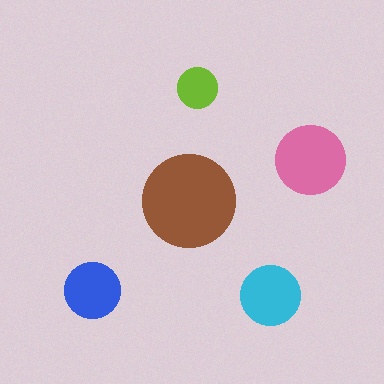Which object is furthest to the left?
The blue circle is leftmost.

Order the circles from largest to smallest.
the brown one, the pink one, the cyan one, the blue one, the lime one.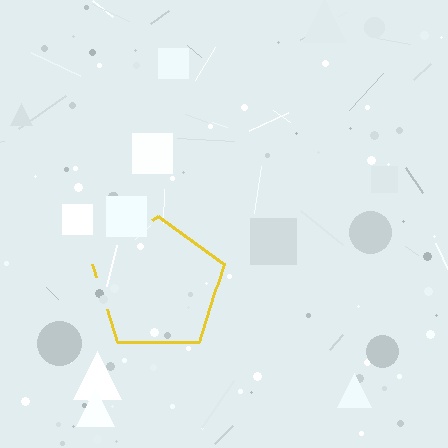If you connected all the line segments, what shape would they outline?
They would outline a pentagon.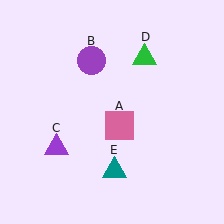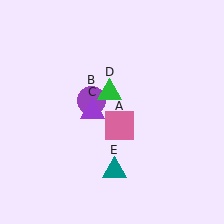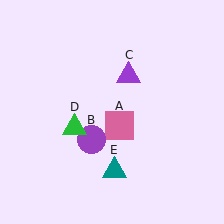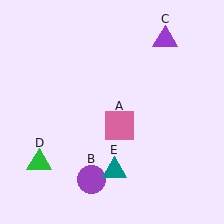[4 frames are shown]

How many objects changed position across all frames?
3 objects changed position: purple circle (object B), purple triangle (object C), green triangle (object D).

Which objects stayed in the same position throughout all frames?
Pink square (object A) and teal triangle (object E) remained stationary.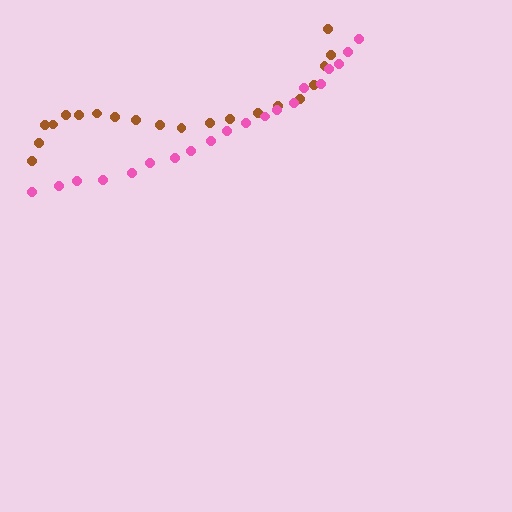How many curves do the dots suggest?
There are 2 distinct paths.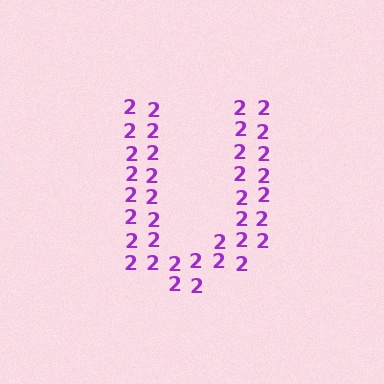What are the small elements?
The small elements are digit 2's.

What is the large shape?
The large shape is the letter U.